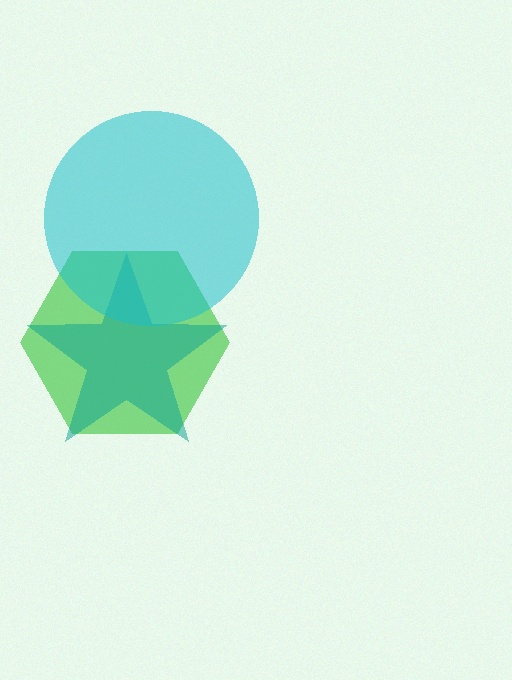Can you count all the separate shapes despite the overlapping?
Yes, there are 3 separate shapes.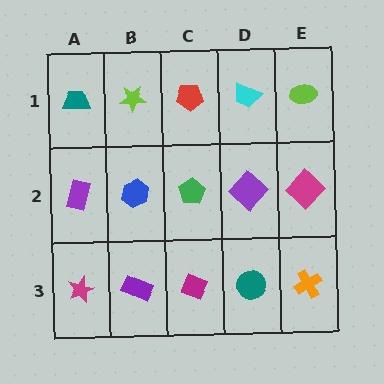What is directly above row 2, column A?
A teal trapezoid.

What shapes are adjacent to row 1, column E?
A magenta diamond (row 2, column E), a cyan trapezoid (row 1, column D).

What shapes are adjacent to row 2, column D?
A cyan trapezoid (row 1, column D), a teal circle (row 3, column D), a green pentagon (row 2, column C), a magenta diamond (row 2, column E).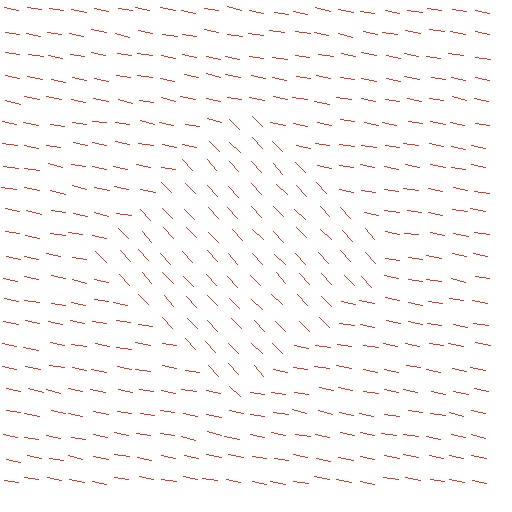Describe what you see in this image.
The image is filled with small red line segments. A diamond region in the image has lines oriented differently from the surrounding lines, creating a visible texture boundary.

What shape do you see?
I see a diamond.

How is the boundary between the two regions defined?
The boundary is defined purely by a change in line orientation (approximately 35 degrees difference). All lines are the same color and thickness.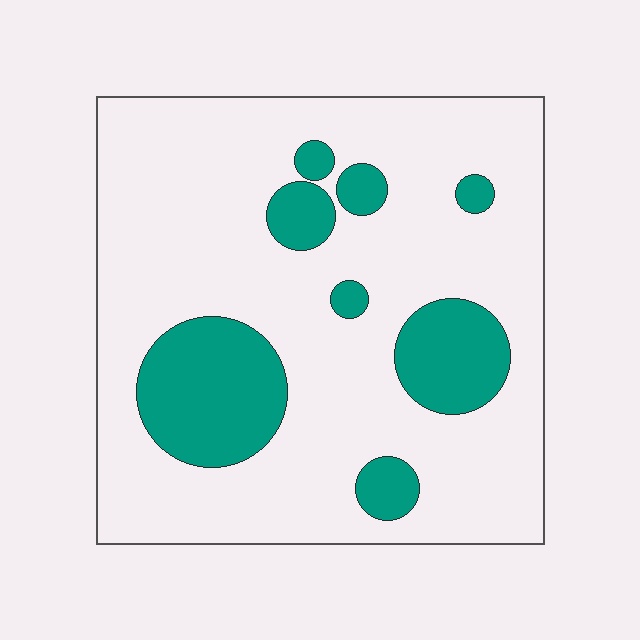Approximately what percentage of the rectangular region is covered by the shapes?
Approximately 20%.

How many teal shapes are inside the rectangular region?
8.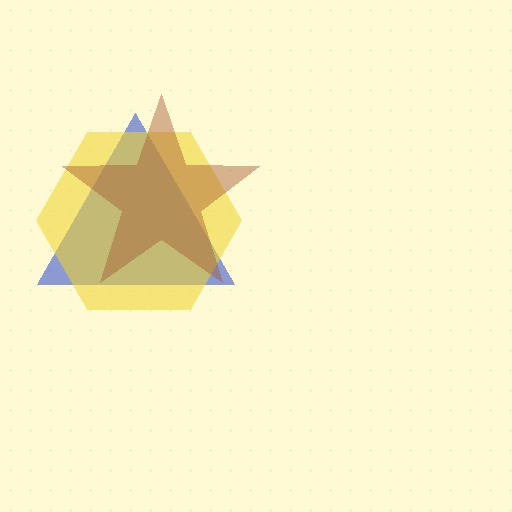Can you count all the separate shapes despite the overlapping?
Yes, there are 3 separate shapes.